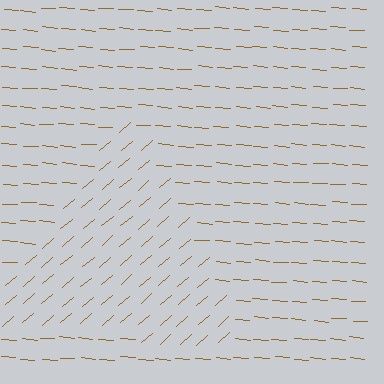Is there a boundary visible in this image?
Yes, there is a texture boundary formed by a change in line orientation.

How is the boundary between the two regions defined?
The boundary is defined purely by a change in line orientation (approximately 45 degrees difference). All lines are the same color and thickness.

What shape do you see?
I see a triangle.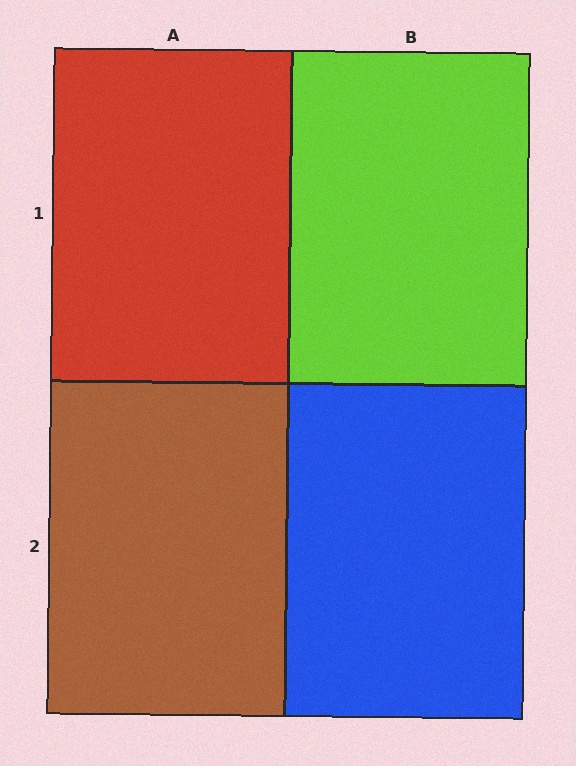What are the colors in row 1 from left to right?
Red, lime.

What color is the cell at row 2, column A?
Brown.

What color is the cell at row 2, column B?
Blue.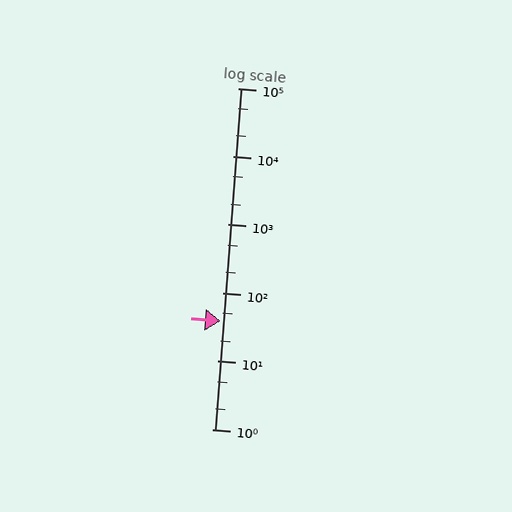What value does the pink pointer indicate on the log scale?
The pointer indicates approximately 39.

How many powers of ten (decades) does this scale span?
The scale spans 5 decades, from 1 to 100000.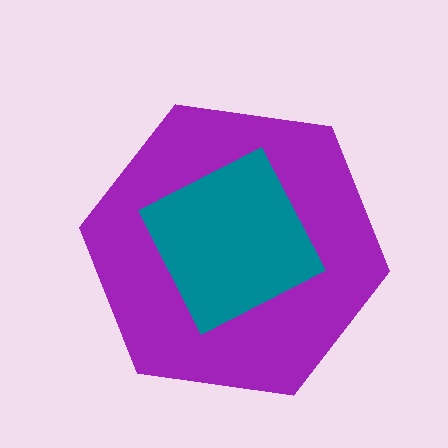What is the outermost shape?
The purple hexagon.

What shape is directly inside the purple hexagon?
The teal diamond.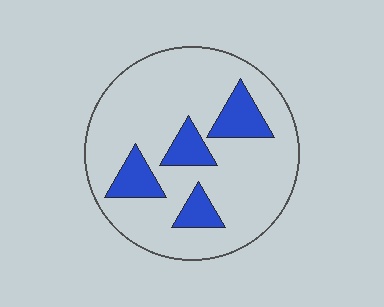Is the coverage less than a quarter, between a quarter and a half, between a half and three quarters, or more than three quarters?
Less than a quarter.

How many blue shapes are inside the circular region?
4.